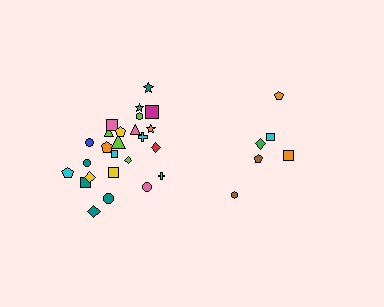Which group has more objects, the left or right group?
The left group.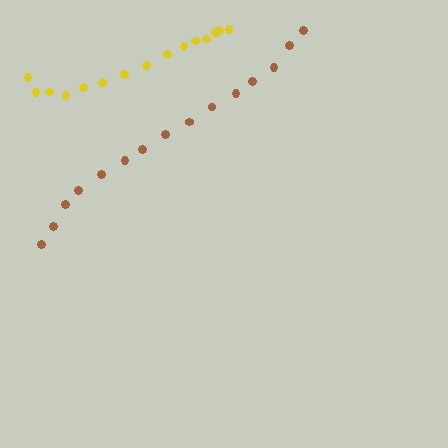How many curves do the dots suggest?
There are 2 distinct paths.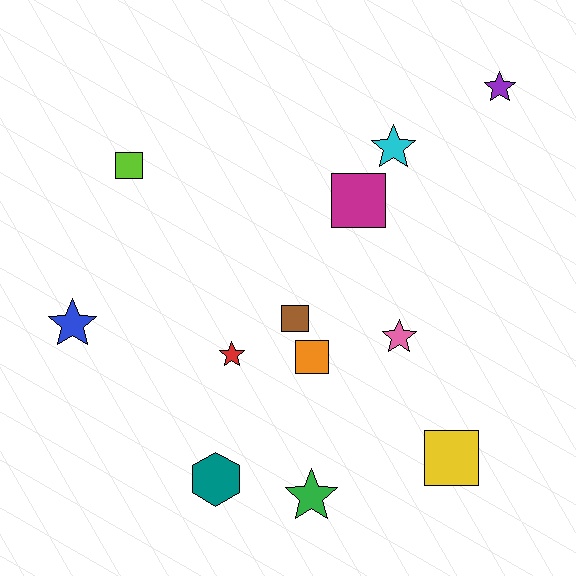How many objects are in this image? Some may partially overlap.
There are 12 objects.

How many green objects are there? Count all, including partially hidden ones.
There is 1 green object.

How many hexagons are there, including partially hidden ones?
There is 1 hexagon.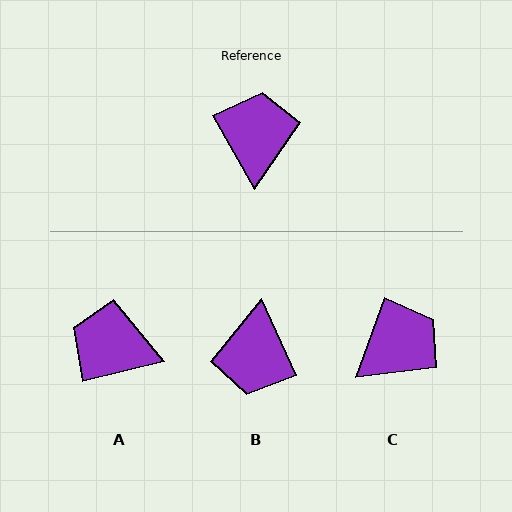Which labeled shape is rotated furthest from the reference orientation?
B, about 175 degrees away.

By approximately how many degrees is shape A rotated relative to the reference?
Approximately 74 degrees counter-clockwise.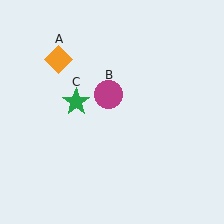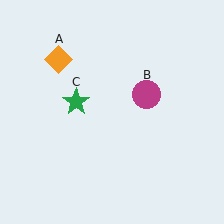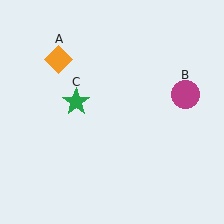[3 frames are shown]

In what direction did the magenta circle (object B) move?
The magenta circle (object B) moved right.